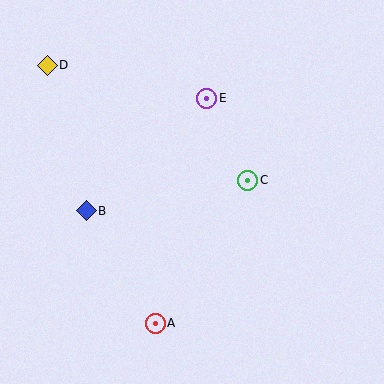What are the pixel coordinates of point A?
Point A is at (155, 323).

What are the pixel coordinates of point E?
Point E is at (207, 98).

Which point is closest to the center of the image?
Point C at (248, 180) is closest to the center.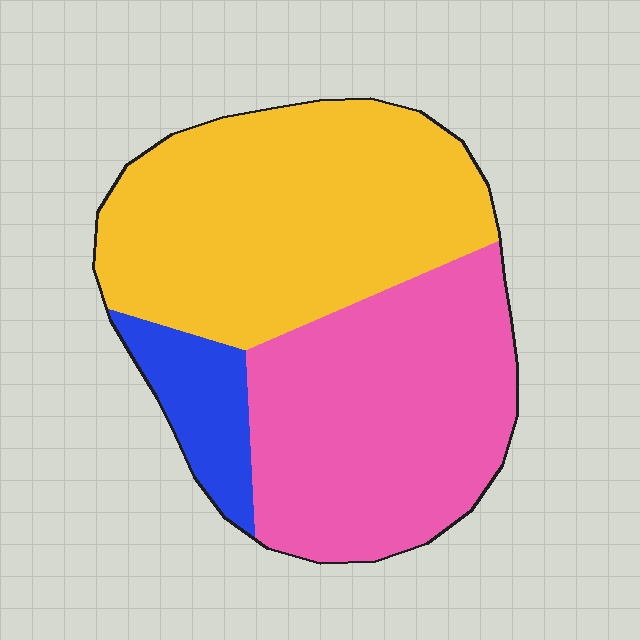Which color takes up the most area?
Yellow, at roughly 45%.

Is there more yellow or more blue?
Yellow.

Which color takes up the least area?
Blue, at roughly 10%.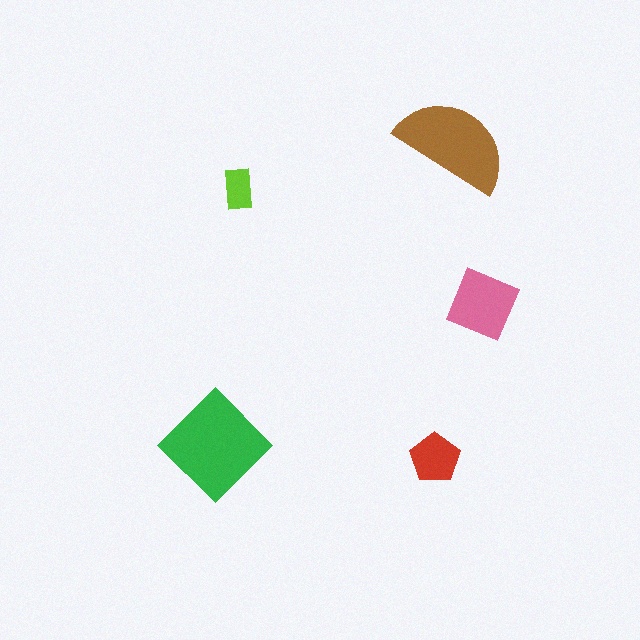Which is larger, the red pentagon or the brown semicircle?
The brown semicircle.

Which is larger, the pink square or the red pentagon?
The pink square.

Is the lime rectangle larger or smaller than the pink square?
Smaller.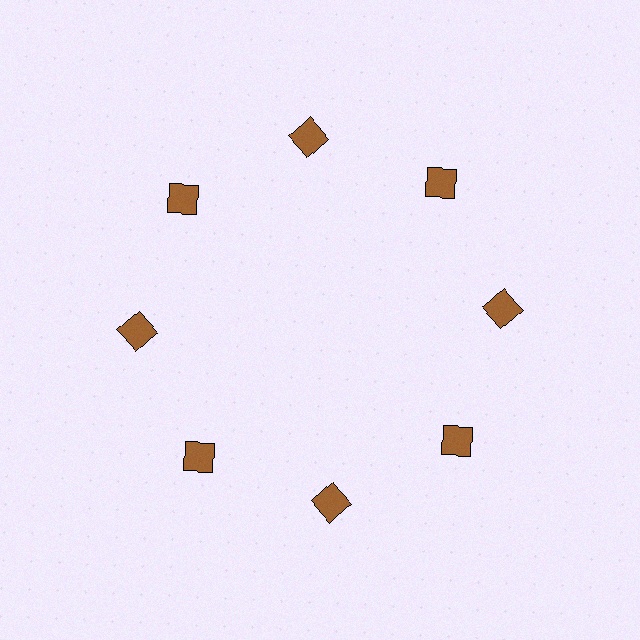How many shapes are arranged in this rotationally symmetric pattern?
There are 8 shapes, arranged in 8 groups of 1.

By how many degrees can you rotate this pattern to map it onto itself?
The pattern maps onto itself every 45 degrees of rotation.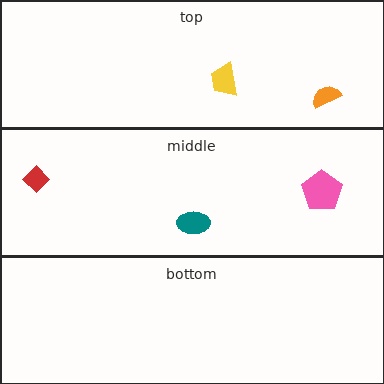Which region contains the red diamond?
The middle region.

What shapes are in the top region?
The yellow trapezoid, the orange semicircle.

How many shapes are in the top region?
2.